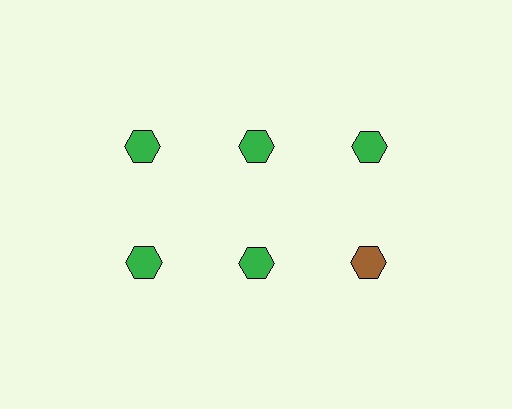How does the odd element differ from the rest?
It has a different color: brown instead of green.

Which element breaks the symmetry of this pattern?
The brown hexagon in the second row, center column breaks the symmetry. All other shapes are green hexagons.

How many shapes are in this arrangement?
There are 6 shapes arranged in a grid pattern.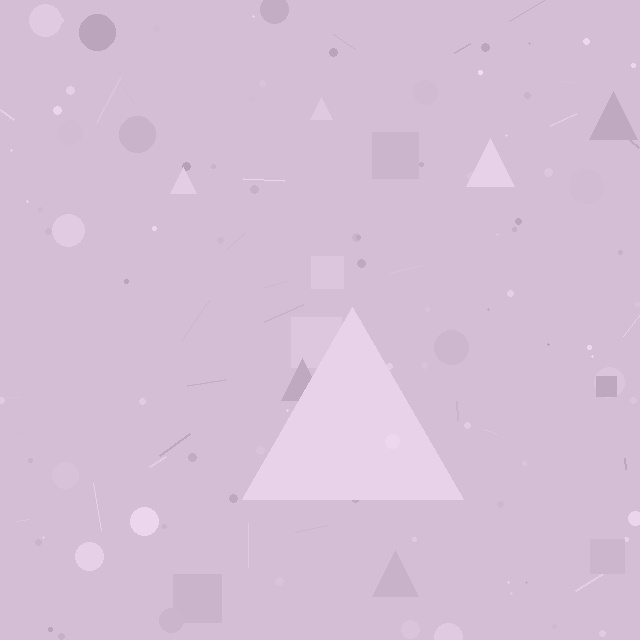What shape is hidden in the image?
A triangle is hidden in the image.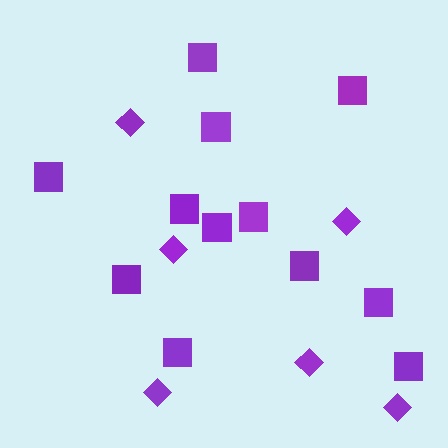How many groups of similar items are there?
There are 2 groups: one group of squares (12) and one group of diamonds (6).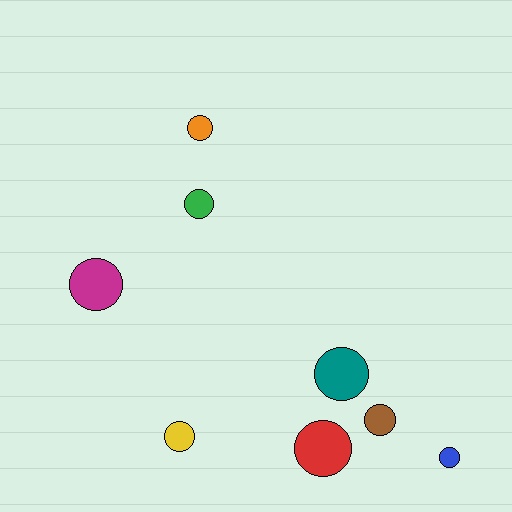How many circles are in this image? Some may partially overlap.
There are 8 circles.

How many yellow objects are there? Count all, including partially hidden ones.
There is 1 yellow object.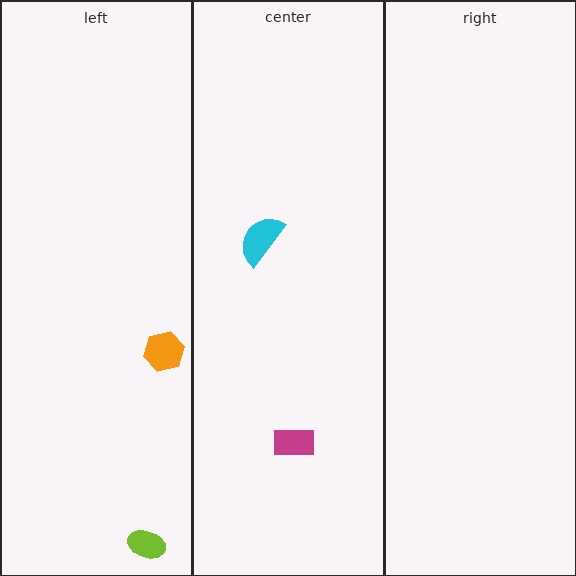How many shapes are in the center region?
2.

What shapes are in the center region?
The magenta rectangle, the cyan semicircle.